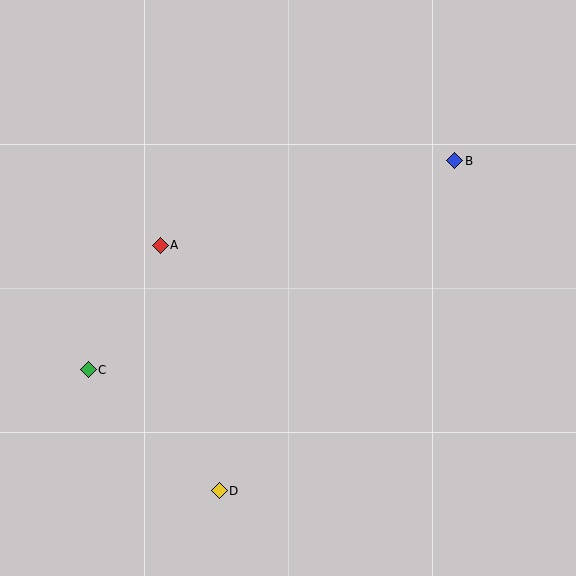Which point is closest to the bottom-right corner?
Point D is closest to the bottom-right corner.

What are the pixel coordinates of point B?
Point B is at (455, 161).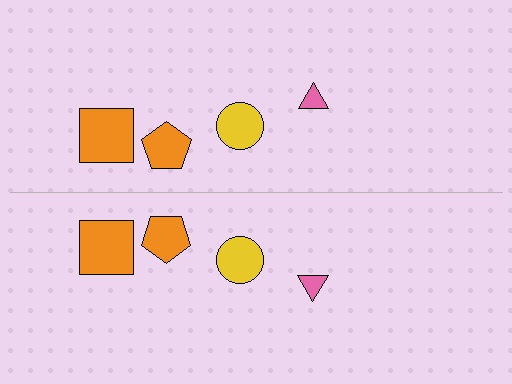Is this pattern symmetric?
Yes, this pattern has bilateral (reflection) symmetry.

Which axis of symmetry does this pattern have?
The pattern has a horizontal axis of symmetry running through the center of the image.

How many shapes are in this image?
There are 8 shapes in this image.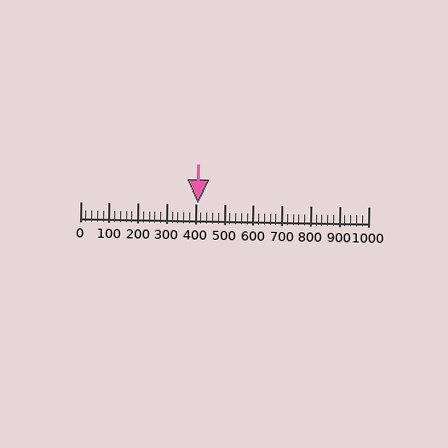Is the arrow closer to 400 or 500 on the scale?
The arrow is closer to 400.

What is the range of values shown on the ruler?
The ruler shows values from 0 to 1000.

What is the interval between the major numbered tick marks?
The major tick marks are spaced 100 units apart.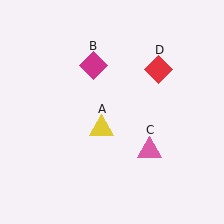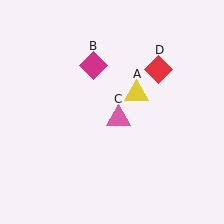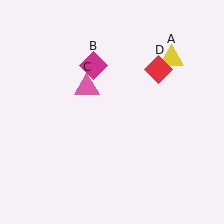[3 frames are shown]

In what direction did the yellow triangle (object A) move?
The yellow triangle (object A) moved up and to the right.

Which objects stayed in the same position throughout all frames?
Magenta diamond (object B) and red diamond (object D) remained stationary.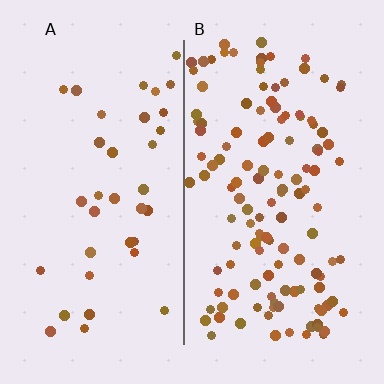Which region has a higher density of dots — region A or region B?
B (the right).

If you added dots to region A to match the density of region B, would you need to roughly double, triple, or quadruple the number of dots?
Approximately triple.